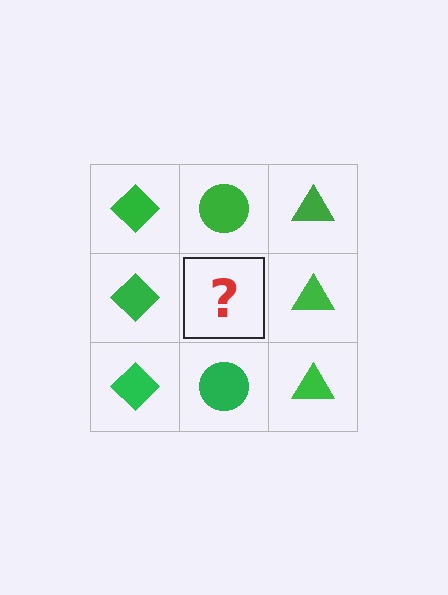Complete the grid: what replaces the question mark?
The question mark should be replaced with a green circle.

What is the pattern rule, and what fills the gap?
The rule is that each column has a consistent shape. The gap should be filled with a green circle.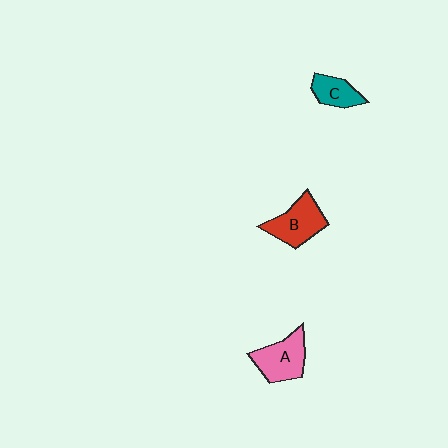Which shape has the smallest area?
Shape C (teal).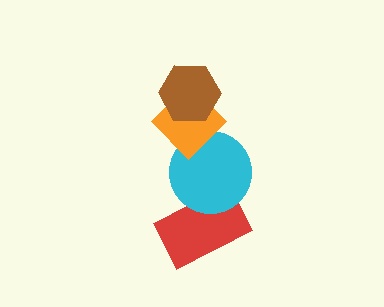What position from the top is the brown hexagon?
The brown hexagon is 1st from the top.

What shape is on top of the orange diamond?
The brown hexagon is on top of the orange diamond.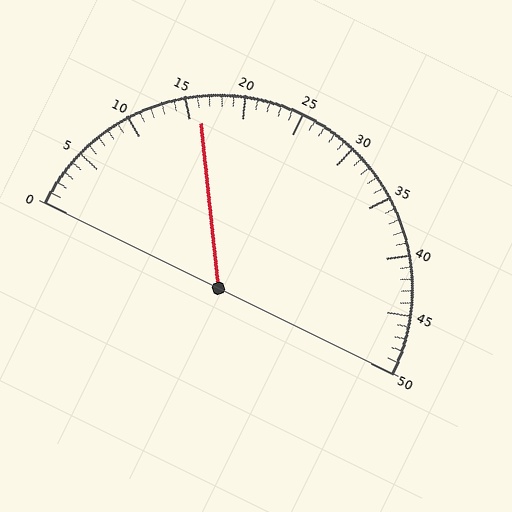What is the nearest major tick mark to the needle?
The nearest major tick mark is 15.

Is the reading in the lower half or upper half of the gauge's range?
The reading is in the lower half of the range (0 to 50).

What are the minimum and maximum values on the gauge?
The gauge ranges from 0 to 50.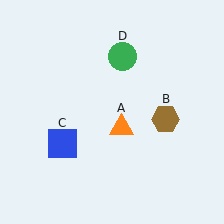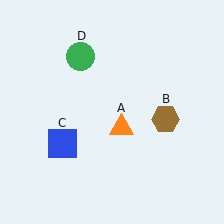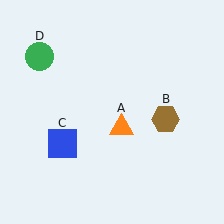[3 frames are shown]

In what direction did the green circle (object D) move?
The green circle (object D) moved left.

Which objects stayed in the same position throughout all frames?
Orange triangle (object A) and brown hexagon (object B) and blue square (object C) remained stationary.